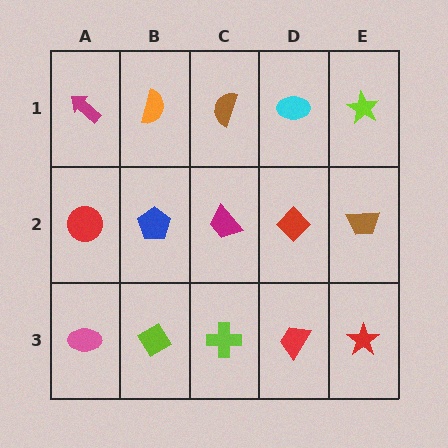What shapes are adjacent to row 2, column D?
A cyan ellipse (row 1, column D), a red trapezoid (row 3, column D), a magenta trapezoid (row 2, column C), a brown trapezoid (row 2, column E).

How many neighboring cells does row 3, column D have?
3.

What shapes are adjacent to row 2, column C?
A brown semicircle (row 1, column C), a lime cross (row 3, column C), a blue pentagon (row 2, column B), a red diamond (row 2, column D).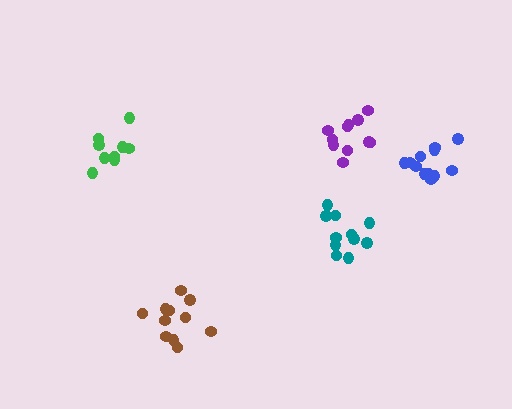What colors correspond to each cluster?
The clusters are colored: green, teal, purple, blue, brown.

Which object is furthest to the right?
The blue cluster is rightmost.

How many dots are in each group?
Group 1: 9 dots, Group 2: 11 dots, Group 3: 11 dots, Group 4: 12 dots, Group 5: 11 dots (54 total).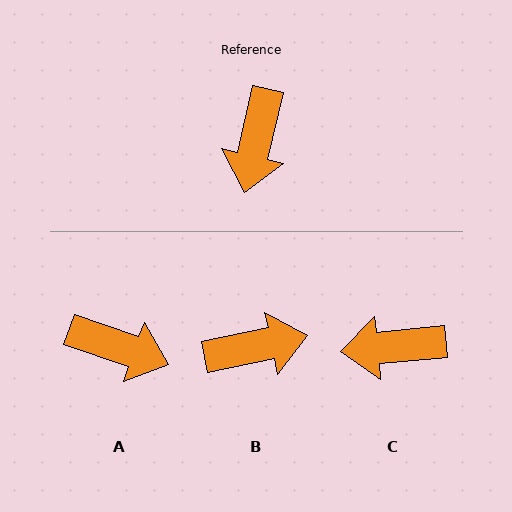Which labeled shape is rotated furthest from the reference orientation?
B, about 115 degrees away.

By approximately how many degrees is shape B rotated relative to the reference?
Approximately 115 degrees counter-clockwise.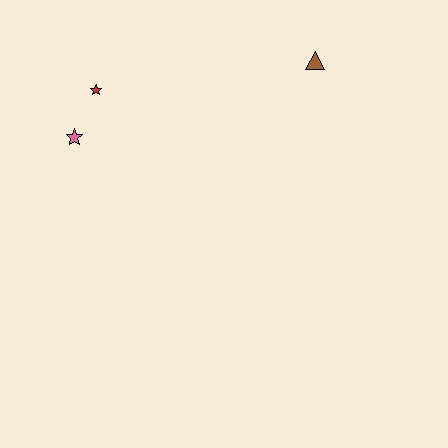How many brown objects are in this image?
There is 1 brown object.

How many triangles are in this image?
There is 1 triangle.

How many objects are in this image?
There are 3 objects.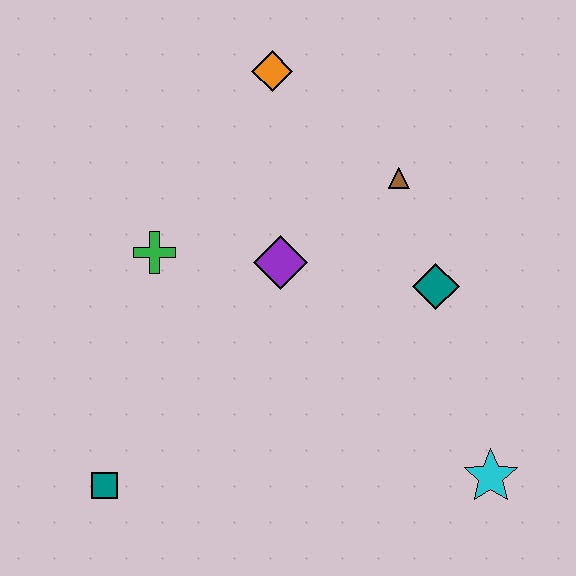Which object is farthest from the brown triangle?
The teal square is farthest from the brown triangle.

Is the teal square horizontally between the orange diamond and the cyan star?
No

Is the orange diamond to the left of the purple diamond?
Yes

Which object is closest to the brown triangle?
The teal diamond is closest to the brown triangle.